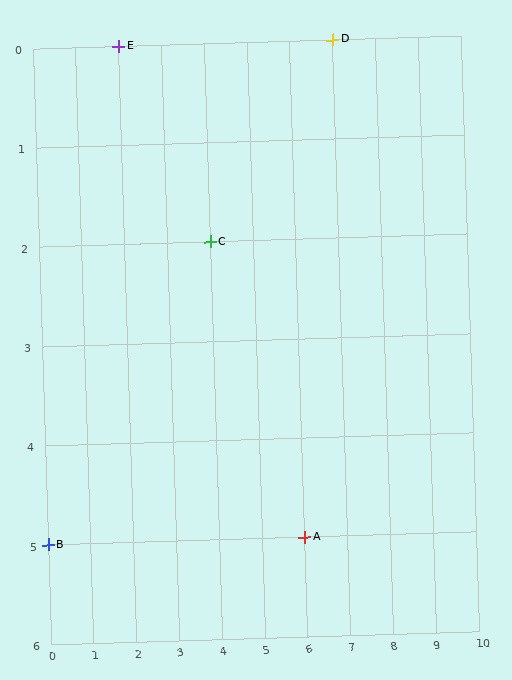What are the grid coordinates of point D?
Point D is at grid coordinates (7, 0).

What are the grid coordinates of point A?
Point A is at grid coordinates (6, 5).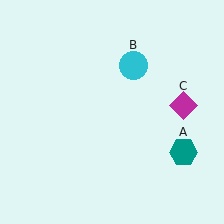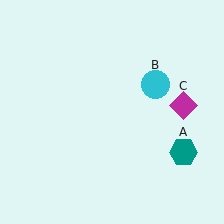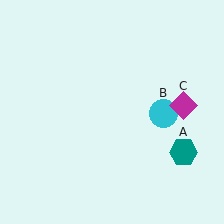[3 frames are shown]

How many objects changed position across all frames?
1 object changed position: cyan circle (object B).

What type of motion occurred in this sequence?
The cyan circle (object B) rotated clockwise around the center of the scene.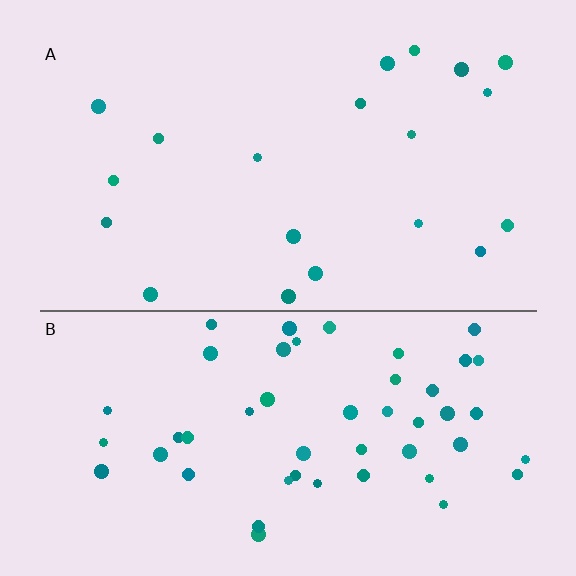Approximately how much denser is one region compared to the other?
Approximately 2.5× — region B over region A.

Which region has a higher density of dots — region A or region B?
B (the bottom).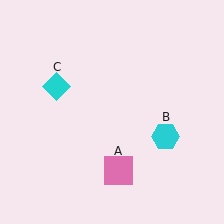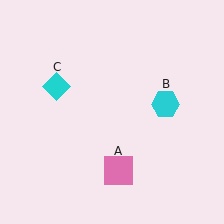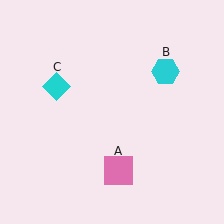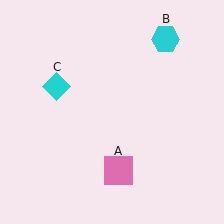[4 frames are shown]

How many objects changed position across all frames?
1 object changed position: cyan hexagon (object B).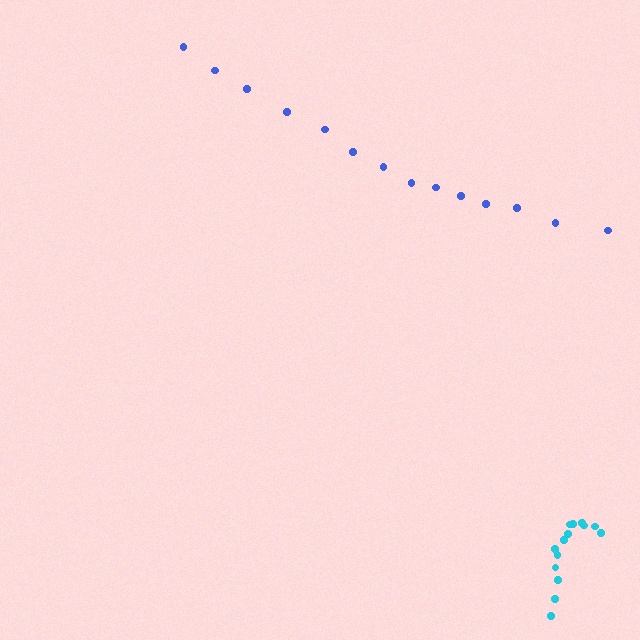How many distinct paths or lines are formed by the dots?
There are 2 distinct paths.